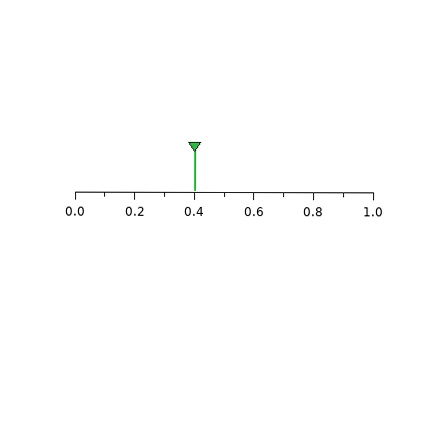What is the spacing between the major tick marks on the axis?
The major ticks are spaced 0.2 apart.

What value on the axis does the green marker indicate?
The marker indicates approximately 0.4.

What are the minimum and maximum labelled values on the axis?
The axis runs from 0.0 to 1.0.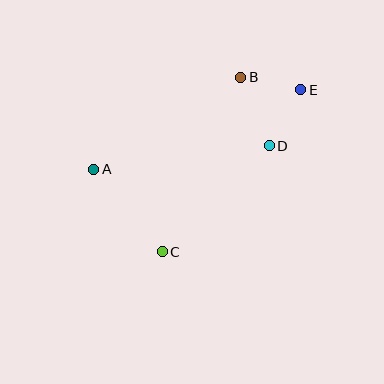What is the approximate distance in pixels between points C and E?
The distance between C and E is approximately 213 pixels.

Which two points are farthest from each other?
Points A and E are farthest from each other.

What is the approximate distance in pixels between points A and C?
The distance between A and C is approximately 107 pixels.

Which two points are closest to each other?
Points B and E are closest to each other.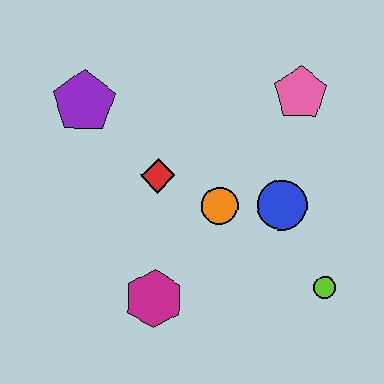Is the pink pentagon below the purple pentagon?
No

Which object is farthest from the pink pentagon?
The magenta hexagon is farthest from the pink pentagon.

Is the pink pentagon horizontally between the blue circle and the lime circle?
Yes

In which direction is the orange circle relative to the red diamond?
The orange circle is to the right of the red diamond.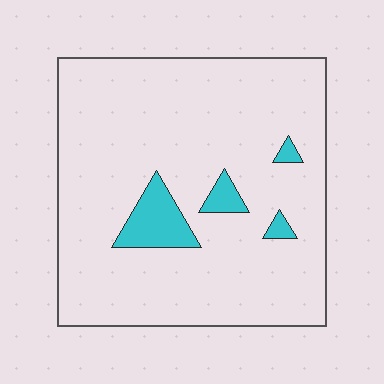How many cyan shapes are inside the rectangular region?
4.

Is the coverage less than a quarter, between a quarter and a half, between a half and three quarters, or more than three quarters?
Less than a quarter.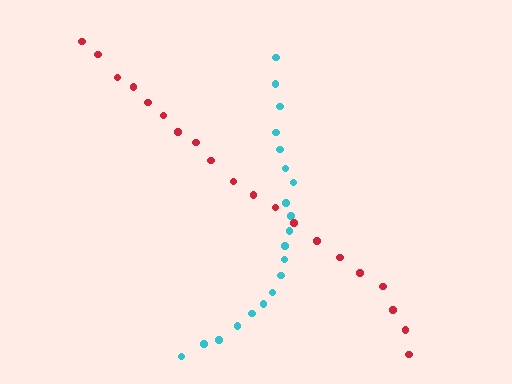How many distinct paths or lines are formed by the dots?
There are 2 distinct paths.